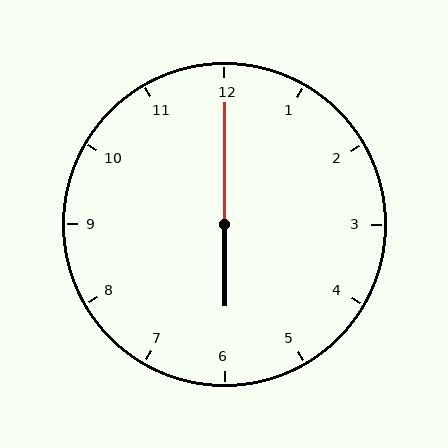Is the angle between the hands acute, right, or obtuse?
It is obtuse.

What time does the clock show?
6:00.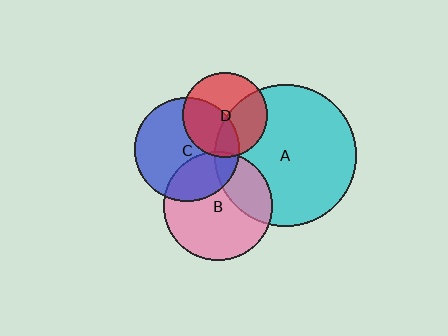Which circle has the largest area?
Circle A (cyan).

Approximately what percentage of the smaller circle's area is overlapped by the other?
Approximately 15%.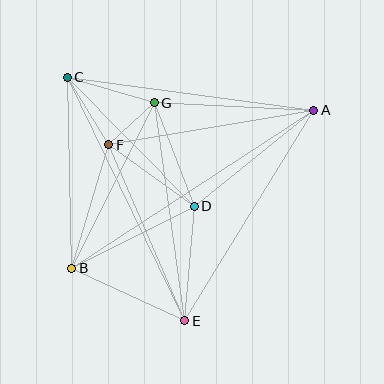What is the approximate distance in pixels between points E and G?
The distance between E and G is approximately 220 pixels.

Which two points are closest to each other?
Points F and G are closest to each other.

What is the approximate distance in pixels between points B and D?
The distance between B and D is approximately 137 pixels.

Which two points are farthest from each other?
Points A and B are farthest from each other.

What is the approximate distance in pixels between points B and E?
The distance between B and E is approximately 125 pixels.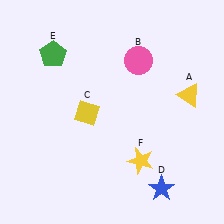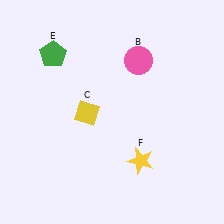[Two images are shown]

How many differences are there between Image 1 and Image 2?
There are 2 differences between the two images.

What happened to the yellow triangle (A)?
The yellow triangle (A) was removed in Image 2. It was in the top-right area of Image 1.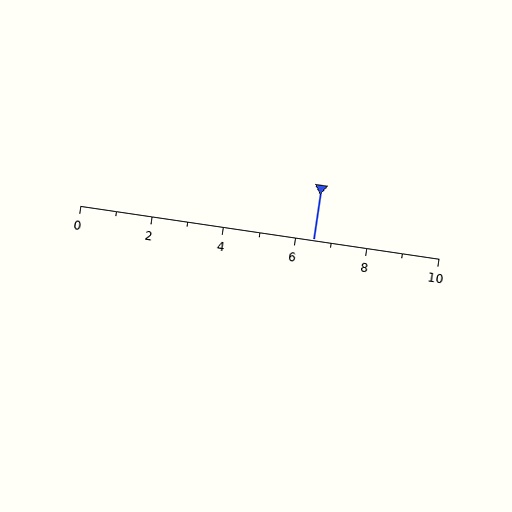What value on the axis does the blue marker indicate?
The marker indicates approximately 6.5.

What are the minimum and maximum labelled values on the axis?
The axis runs from 0 to 10.